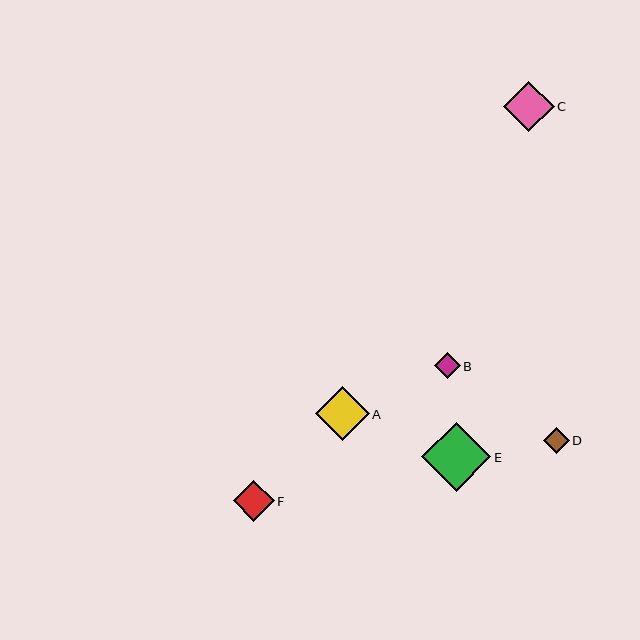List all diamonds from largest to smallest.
From largest to smallest: E, A, C, F, D, B.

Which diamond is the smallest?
Diamond B is the smallest with a size of approximately 26 pixels.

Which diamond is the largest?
Diamond E is the largest with a size of approximately 69 pixels.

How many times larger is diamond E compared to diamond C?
Diamond E is approximately 1.4 times the size of diamond C.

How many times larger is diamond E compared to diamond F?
Diamond E is approximately 1.7 times the size of diamond F.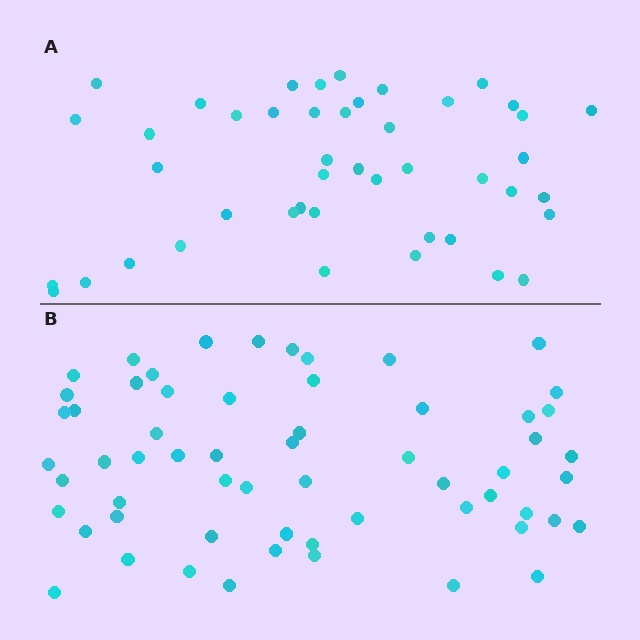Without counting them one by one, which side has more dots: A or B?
Region B (the bottom region) has more dots.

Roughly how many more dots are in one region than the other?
Region B has approximately 15 more dots than region A.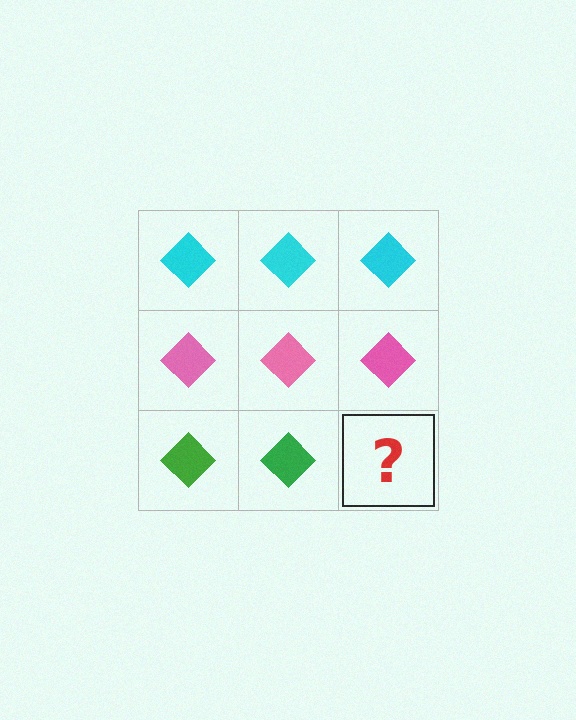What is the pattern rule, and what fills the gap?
The rule is that each row has a consistent color. The gap should be filled with a green diamond.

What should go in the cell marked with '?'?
The missing cell should contain a green diamond.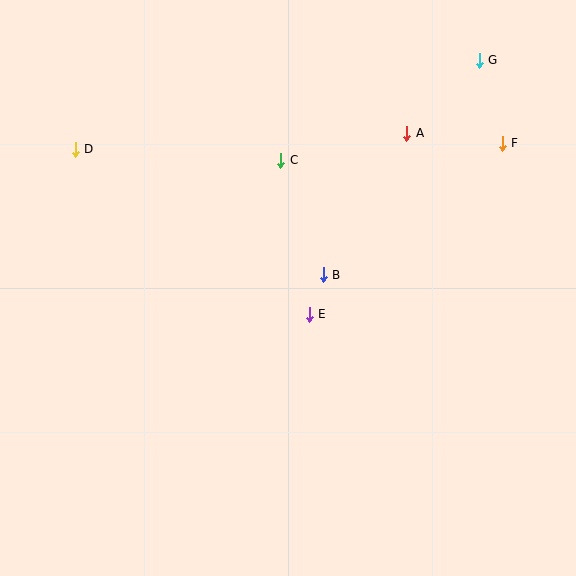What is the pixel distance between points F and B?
The distance between F and B is 222 pixels.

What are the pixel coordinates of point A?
Point A is at (407, 133).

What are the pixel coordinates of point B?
Point B is at (323, 275).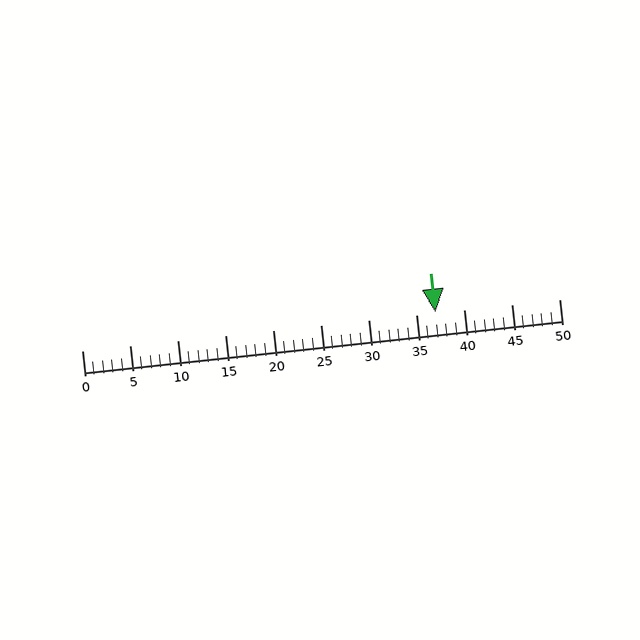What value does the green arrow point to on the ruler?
The green arrow points to approximately 37.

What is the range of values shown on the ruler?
The ruler shows values from 0 to 50.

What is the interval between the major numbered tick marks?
The major tick marks are spaced 5 units apart.